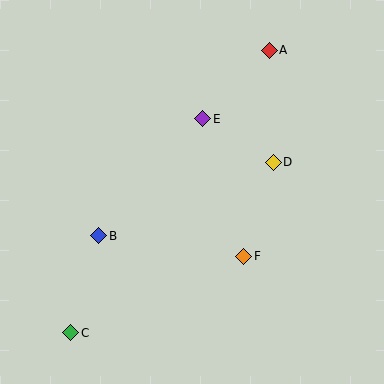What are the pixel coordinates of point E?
Point E is at (203, 119).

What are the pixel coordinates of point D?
Point D is at (273, 162).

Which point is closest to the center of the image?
Point E at (203, 119) is closest to the center.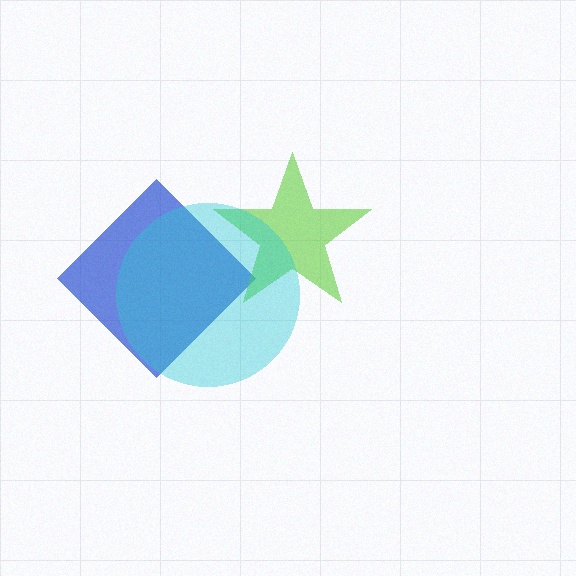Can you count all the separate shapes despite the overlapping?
Yes, there are 3 separate shapes.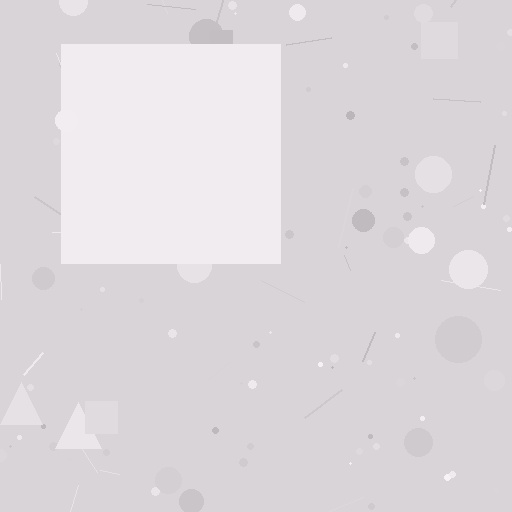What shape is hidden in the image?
A square is hidden in the image.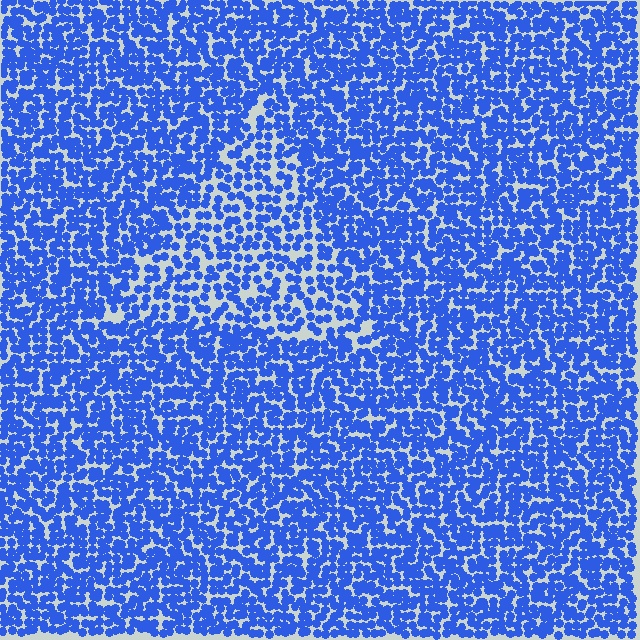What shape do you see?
I see a triangle.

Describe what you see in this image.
The image contains small blue elements arranged at two different densities. A triangle-shaped region is visible where the elements are less densely packed than the surrounding area.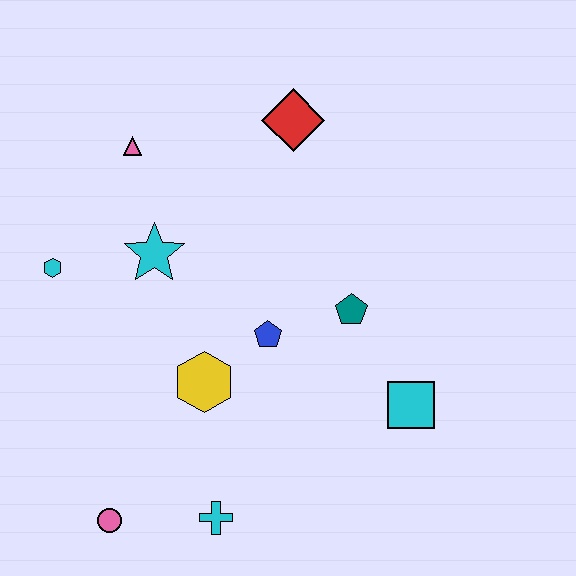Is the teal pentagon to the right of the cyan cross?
Yes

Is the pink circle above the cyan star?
No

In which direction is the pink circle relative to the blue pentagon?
The pink circle is below the blue pentagon.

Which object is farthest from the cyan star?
The cyan square is farthest from the cyan star.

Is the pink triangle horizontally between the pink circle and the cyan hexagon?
No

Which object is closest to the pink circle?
The cyan cross is closest to the pink circle.